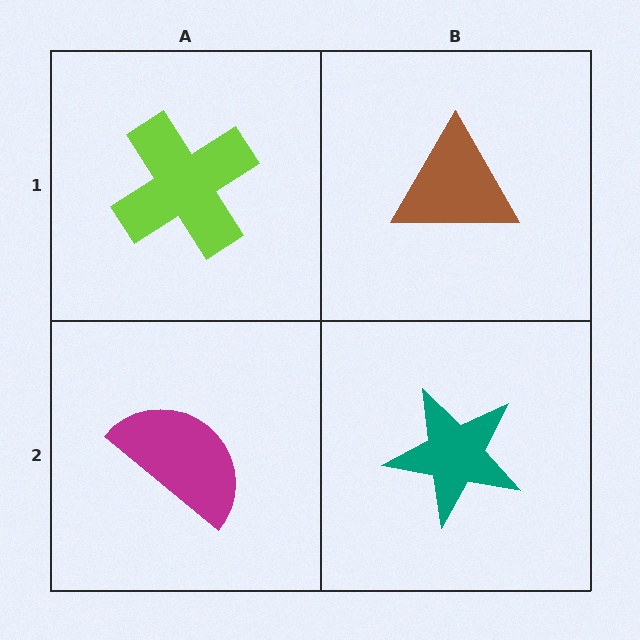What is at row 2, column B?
A teal star.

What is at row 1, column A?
A lime cross.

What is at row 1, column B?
A brown triangle.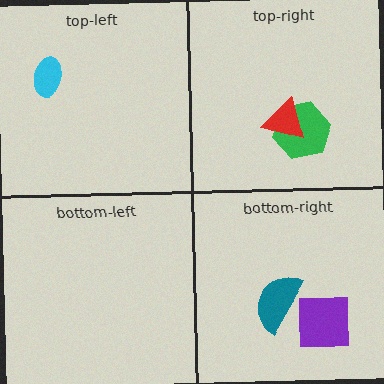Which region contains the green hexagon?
The top-right region.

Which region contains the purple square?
The bottom-right region.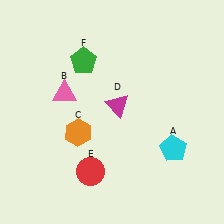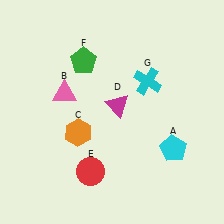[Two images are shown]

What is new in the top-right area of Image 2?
A cyan cross (G) was added in the top-right area of Image 2.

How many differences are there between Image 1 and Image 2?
There is 1 difference between the two images.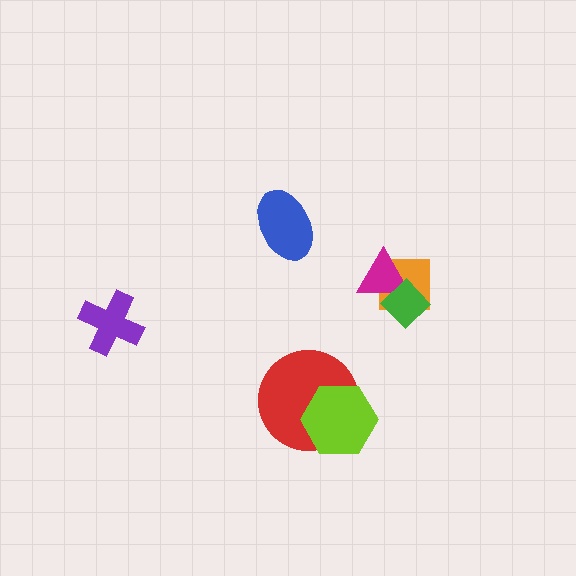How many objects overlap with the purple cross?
0 objects overlap with the purple cross.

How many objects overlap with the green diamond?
2 objects overlap with the green diamond.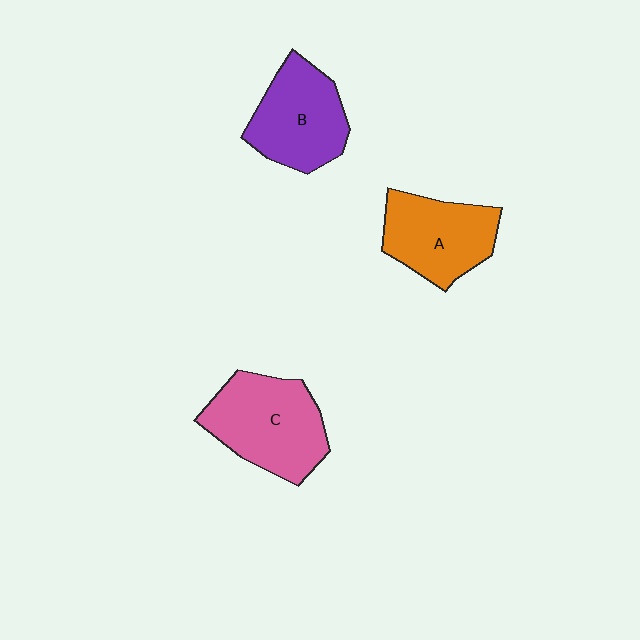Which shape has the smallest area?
Shape A (orange).